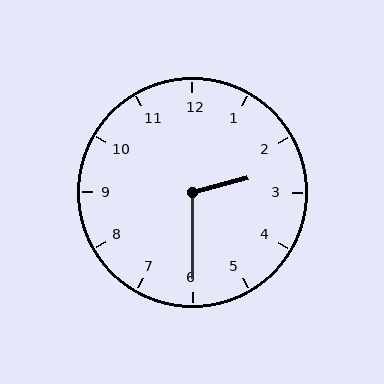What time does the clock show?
2:30.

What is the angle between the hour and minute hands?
Approximately 105 degrees.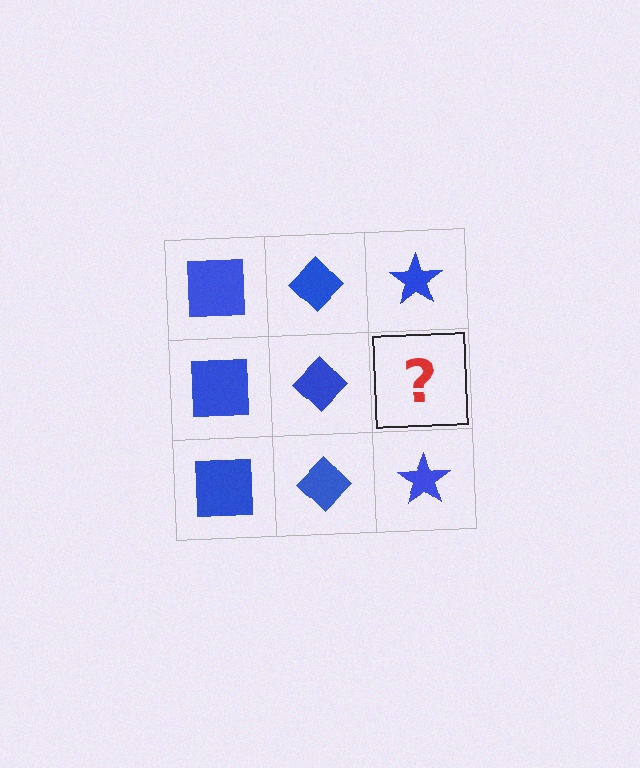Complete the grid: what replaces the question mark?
The question mark should be replaced with a blue star.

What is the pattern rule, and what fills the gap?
The rule is that each column has a consistent shape. The gap should be filled with a blue star.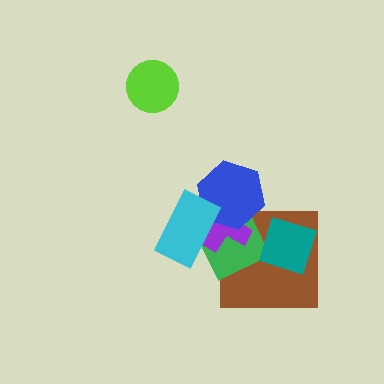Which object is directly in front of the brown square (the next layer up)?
The green diamond is directly in front of the brown square.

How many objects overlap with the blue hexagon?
4 objects overlap with the blue hexagon.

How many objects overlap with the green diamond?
5 objects overlap with the green diamond.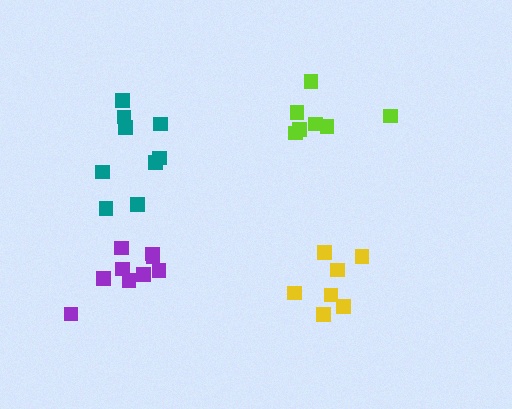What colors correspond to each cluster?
The clusters are colored: yellow, lime, purple, teal.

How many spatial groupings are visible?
There are 4 spatial groupings.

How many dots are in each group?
Group 1: 7 dots, Group 2: 7 dots, Group 3: 9 dots, Group 4: 9 dots (32 total).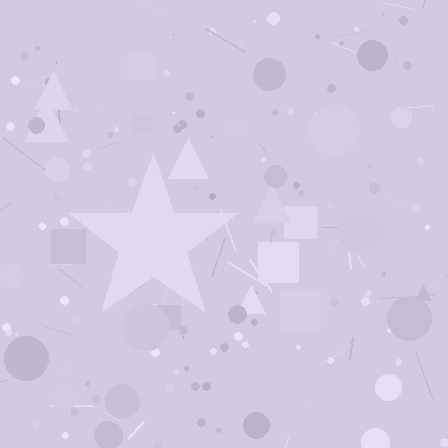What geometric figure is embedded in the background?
A star is embedded in the background.